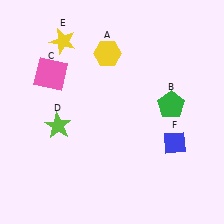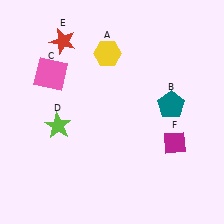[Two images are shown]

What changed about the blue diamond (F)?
In Image 1, F is blue. In Image 2, it changed to magenta.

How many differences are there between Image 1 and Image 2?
There are 3 differences between the two images.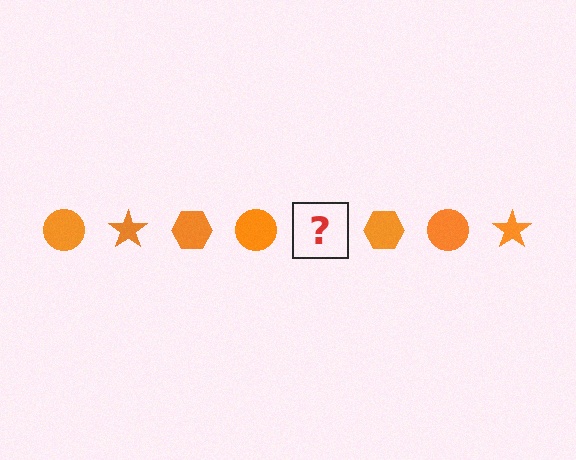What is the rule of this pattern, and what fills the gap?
The rule is that the pattern cycles through circle, star, hexagon shapes in orange. The gap should be filled with an orange star.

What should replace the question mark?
The question mark should be replaced with an orange star.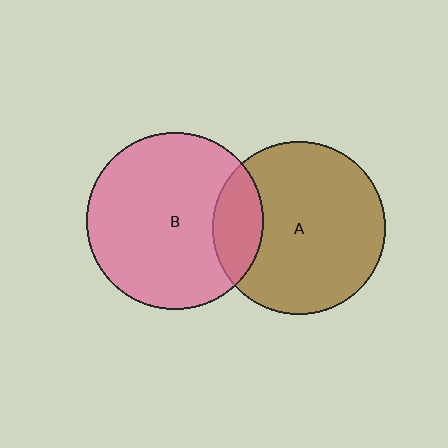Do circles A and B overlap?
Yes.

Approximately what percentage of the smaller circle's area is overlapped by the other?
Approximately 20%.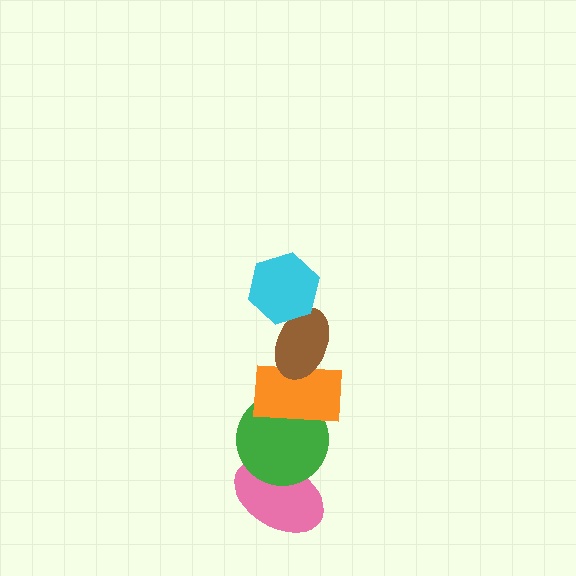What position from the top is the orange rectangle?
The orange rectangle is 3rd from the top.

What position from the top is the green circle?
The green circle is 4th from the top.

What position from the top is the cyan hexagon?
The cyan hexagon is 1st from the top.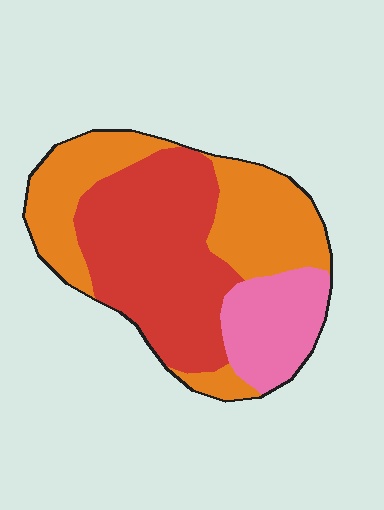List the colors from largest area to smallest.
From largest to smallest: red, orange, pink.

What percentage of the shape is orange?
Orange takes up about two fifths (2/5) of the shape.